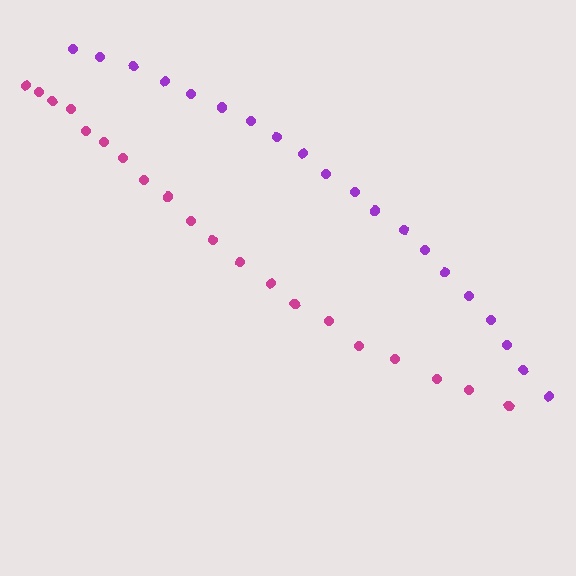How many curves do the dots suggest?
There are 2 distinct paths.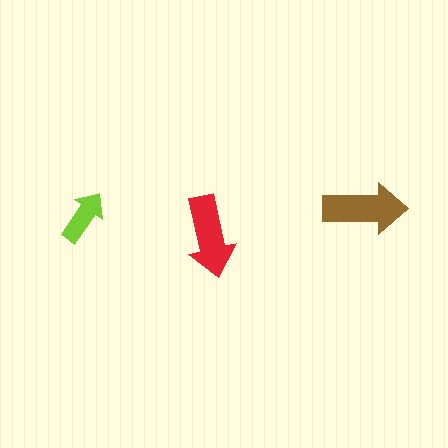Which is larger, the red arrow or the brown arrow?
The brown one.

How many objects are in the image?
There are 3 objects in the image.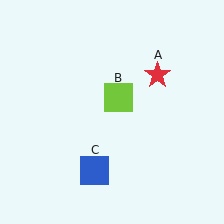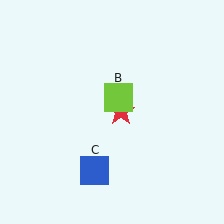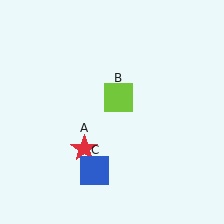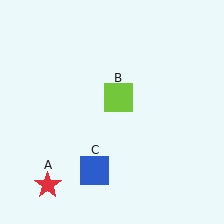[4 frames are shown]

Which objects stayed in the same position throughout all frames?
Lime square (object B) and blue square (object C) remained stationary.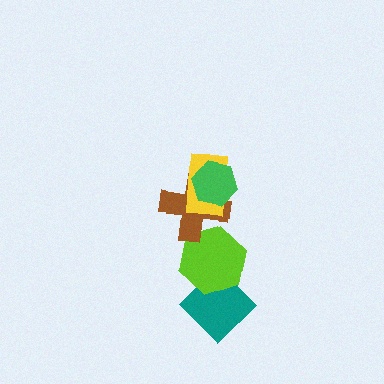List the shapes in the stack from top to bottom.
From top to bottom: the green hexagon, the yellow rectangle, the brown cross, the lime hexagon, the teal diamond.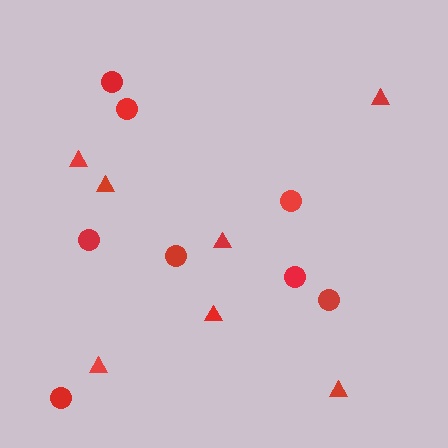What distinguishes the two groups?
There are 2 groups: one group of circles (8) and one group of triangles (7).